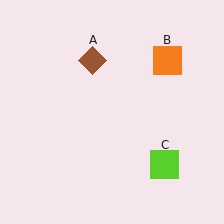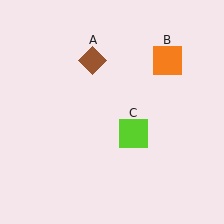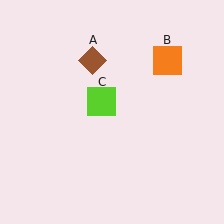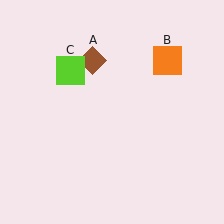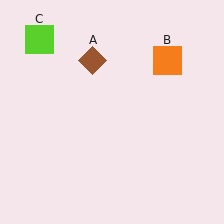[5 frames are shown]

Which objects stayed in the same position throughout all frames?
Brown diamond (object A) and orange square (object B) remained stationary.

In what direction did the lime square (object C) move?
The lime square (object C) moved up and to the left.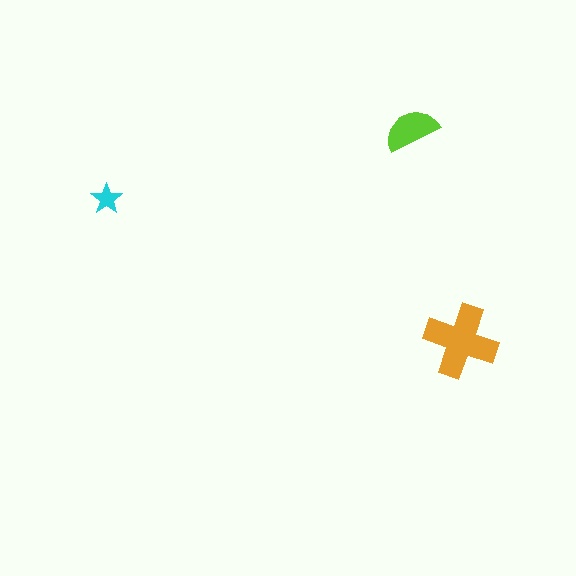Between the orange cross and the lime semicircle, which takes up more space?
The orange cross.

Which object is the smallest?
The cyan star.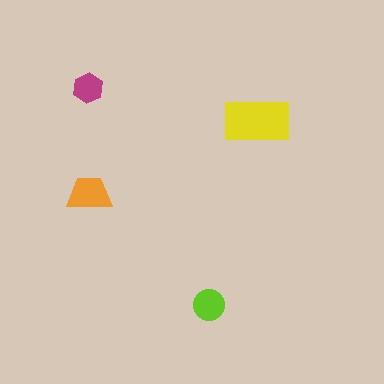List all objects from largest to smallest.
The yellow rectangle, the orange trapezoid, the lime circle, the magenta hexagon.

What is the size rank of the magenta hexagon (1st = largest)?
4th.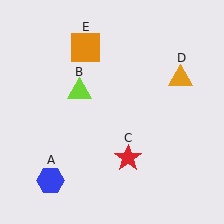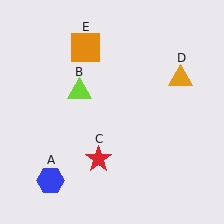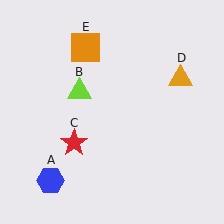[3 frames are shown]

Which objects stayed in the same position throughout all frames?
Blue hexagon (object A) and lime triangle (object B) and orange triangle (object D) and orange square (object E) remained stationary.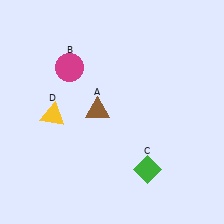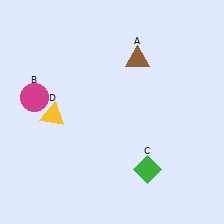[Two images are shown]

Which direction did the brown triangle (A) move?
The brown triangle (A) moved up.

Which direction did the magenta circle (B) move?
The magenta circle (B) moved left.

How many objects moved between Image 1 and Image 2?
2 objects moved between the two images.